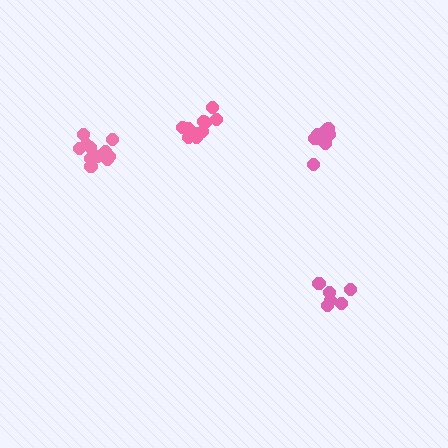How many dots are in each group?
Group 1: 6 dots, Group 2: 10 dots, Group 3: 12 dots, Group 4: 9 dots (37 total).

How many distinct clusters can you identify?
There are 4 distinct clusters.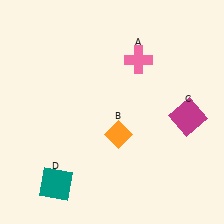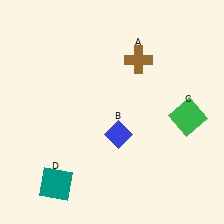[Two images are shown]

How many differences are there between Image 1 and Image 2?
There are 3 differences between the two images.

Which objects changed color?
A changed from pink to brown. B changed from orange to blue. C changed from magenta to green.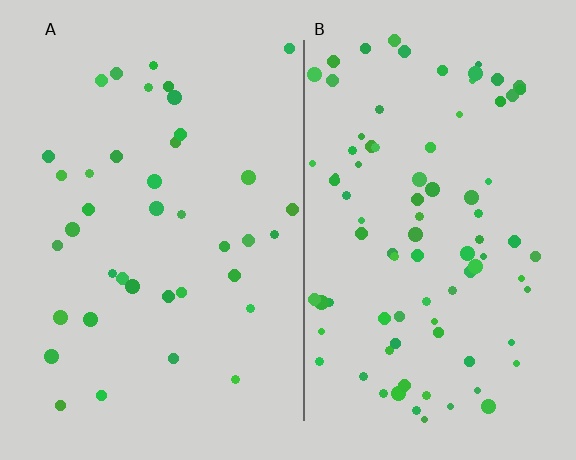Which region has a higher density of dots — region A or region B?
B (the right).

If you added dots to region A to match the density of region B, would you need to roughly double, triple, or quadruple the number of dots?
Approximately double.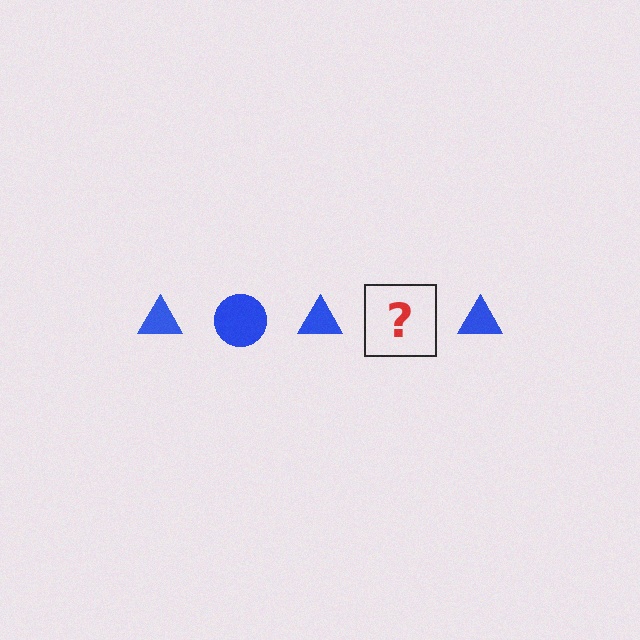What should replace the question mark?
The question mark should be replaced with a blue circle.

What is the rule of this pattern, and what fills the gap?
The rule is that the pattern cycles through triangle, circle shapes in blue. The gap should be filled with a blue circle.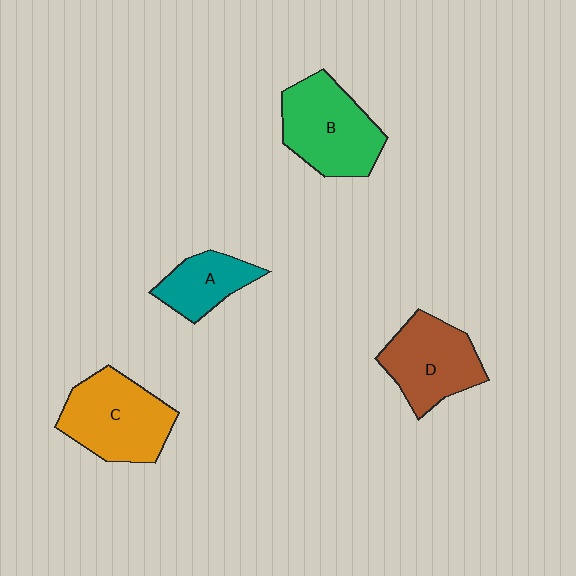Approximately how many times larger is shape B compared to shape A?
Approximately 1.7 times.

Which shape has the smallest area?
Shape A (teal).